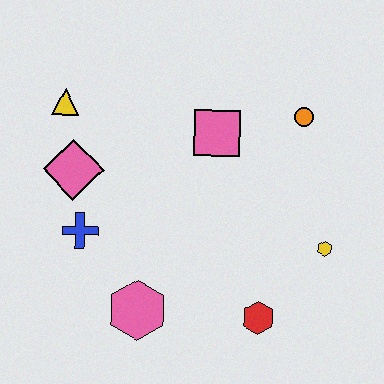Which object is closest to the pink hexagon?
The blue cross is closest to the pink hexagon.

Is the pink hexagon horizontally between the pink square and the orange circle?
No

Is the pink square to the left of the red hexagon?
Yes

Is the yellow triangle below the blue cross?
No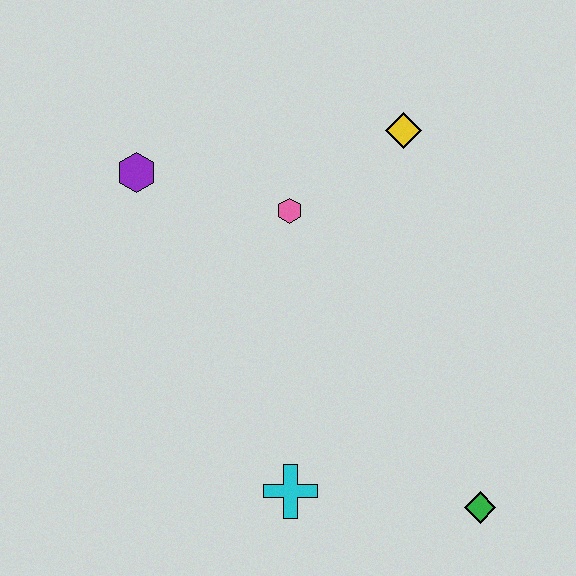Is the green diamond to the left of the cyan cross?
No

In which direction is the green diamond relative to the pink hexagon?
The green diamond is below the pink hexagon.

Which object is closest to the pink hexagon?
The yellow diamond is closest to the pink hexagon.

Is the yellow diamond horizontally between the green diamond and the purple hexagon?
Yes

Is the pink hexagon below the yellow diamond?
Yes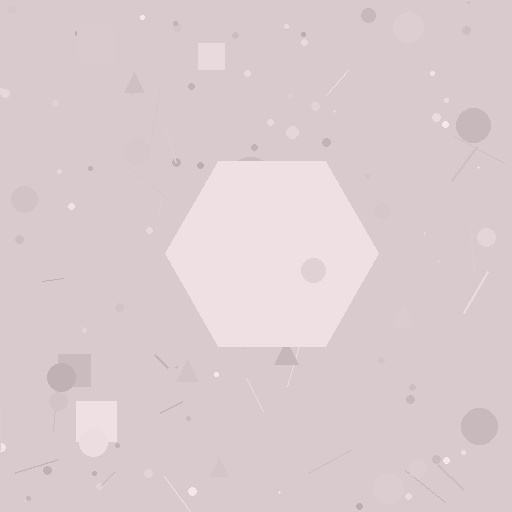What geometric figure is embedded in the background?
A hexagon is embedded in the background.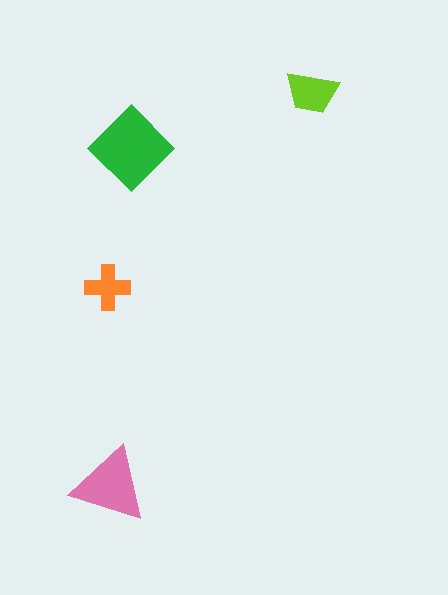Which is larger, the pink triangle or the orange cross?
The pink triangle.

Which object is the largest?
The green diamond.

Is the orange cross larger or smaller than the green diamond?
Smaller.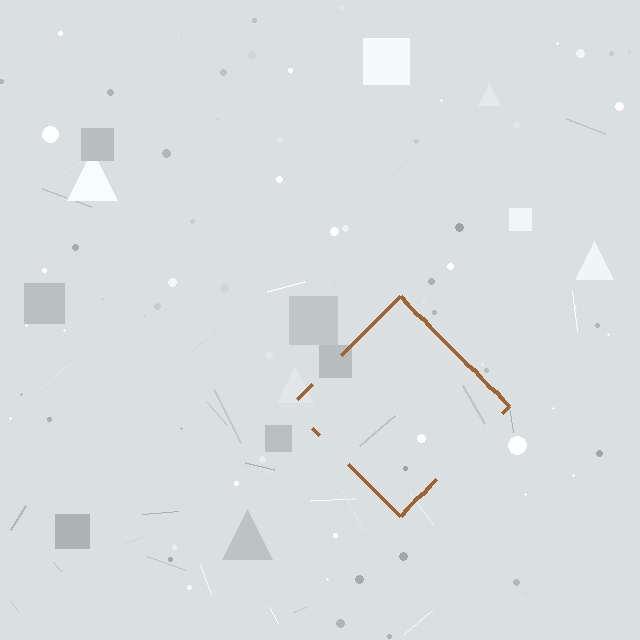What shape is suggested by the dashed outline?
The dashed outline suggests a diamond.